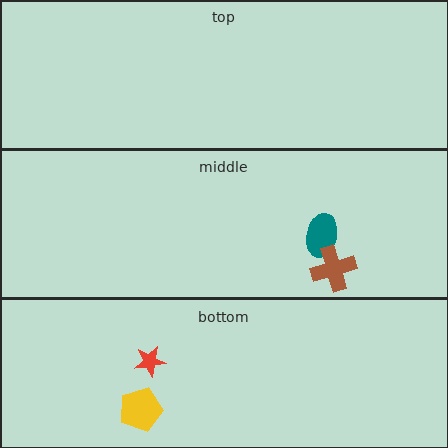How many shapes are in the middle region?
2.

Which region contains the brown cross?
The middle region.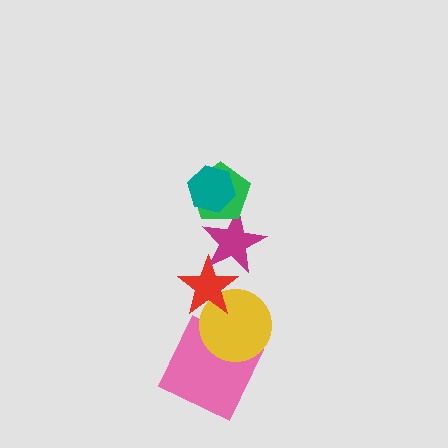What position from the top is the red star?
The red star is 4th from the top.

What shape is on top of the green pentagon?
The teal hexagon is on top of the green pentagon.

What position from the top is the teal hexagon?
The teal hexagon is 1st from the top.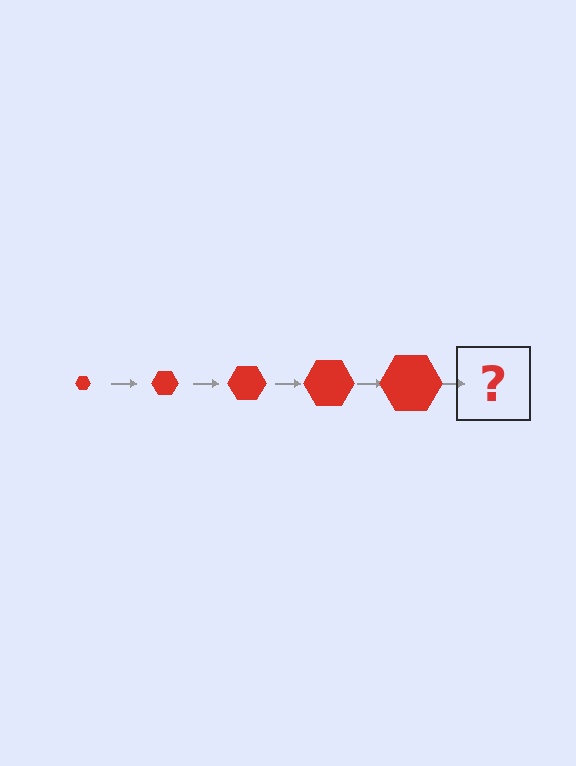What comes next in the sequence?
The next element should be a red hexagon, larger than the previous one.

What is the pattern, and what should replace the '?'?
The pattern is that the hexagon gets progressively larger each step. The '?' should be a red hexagon, larger than the previous one.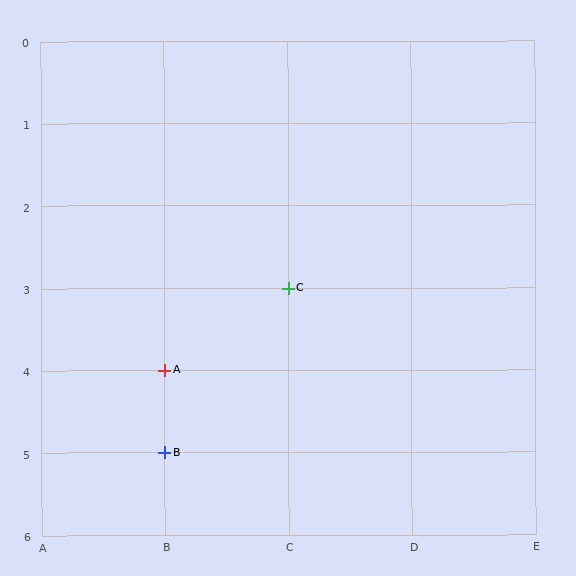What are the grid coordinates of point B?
Point B is at grid coordinates (B, 5).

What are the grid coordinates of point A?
Point A is at grid coordinates (B, 4).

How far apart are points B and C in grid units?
Points B and C are 1 column and 2 rows apart (about 2.2 grid units diagonally).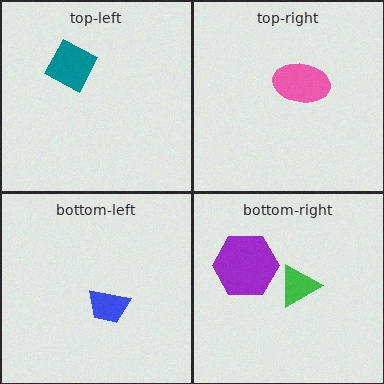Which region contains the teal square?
The top-left region.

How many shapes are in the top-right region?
1.